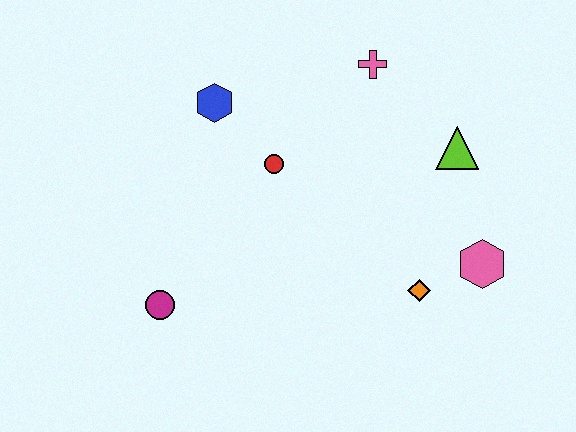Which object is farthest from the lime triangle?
The magenta circle is farthest from the lime triangle.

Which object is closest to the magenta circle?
The red circle is closest to the magenta circle.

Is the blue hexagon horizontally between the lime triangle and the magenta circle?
Yes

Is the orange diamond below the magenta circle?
No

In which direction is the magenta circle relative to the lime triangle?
The magenta circle is to the left of the lime triangle.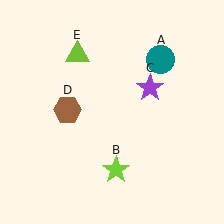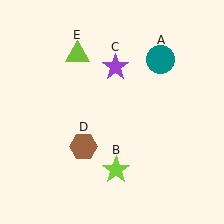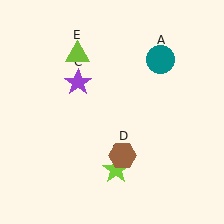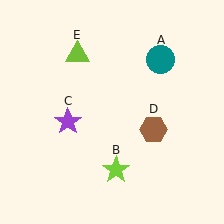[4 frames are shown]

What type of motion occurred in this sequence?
The purple star (object C), brown hexagon (object D) rotated counterclockwise around the center of the scene.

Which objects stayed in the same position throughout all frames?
Teal circle (object A) and lime star (object B) and lime triangle (object E) remained stationary.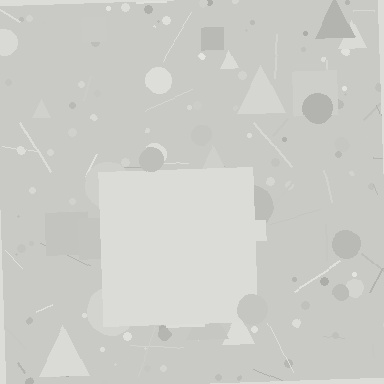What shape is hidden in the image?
A square is hidden in the image.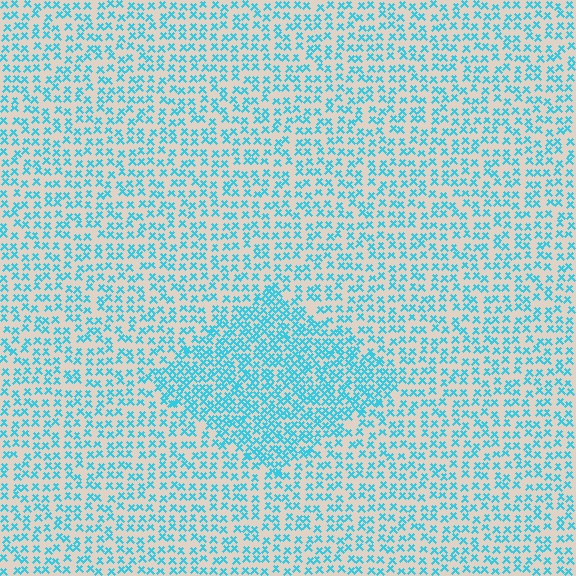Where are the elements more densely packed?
The elements are more densely packed inside the diamond boundary.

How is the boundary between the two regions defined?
The boundary is defined by a change in element density (approximately 1.9x ratio). All elements are the same color, size, and shape.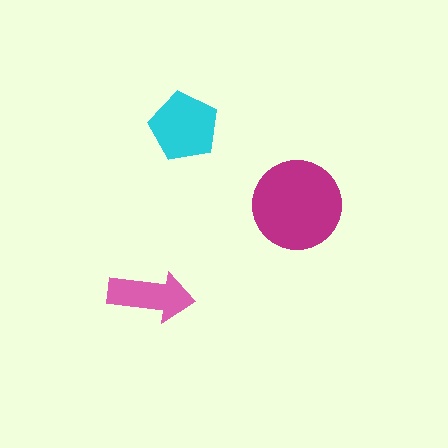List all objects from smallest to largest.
The pink arrow, the cyan pentagon, the magenta circle.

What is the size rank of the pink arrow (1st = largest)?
3rd.